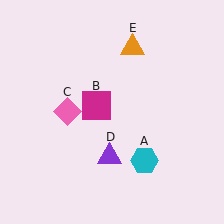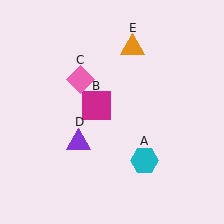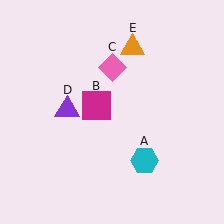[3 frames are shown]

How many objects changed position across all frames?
2 objects changed position: pink diamond (object C), purple triangle (object D).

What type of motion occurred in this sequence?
The pink diamond (object C), purple triangle (object D) rotated clockwise around the center of the scene.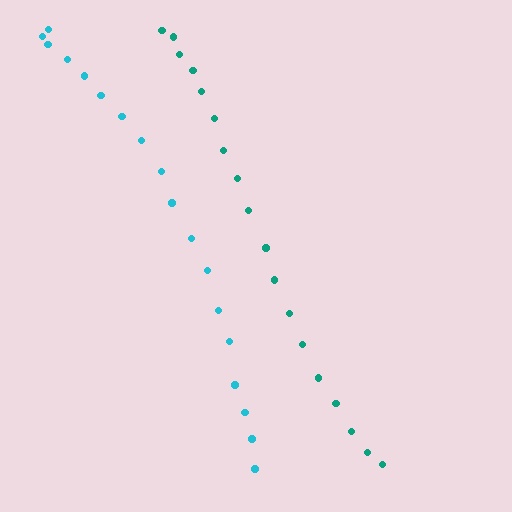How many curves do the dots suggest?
There are 2 distinct paths.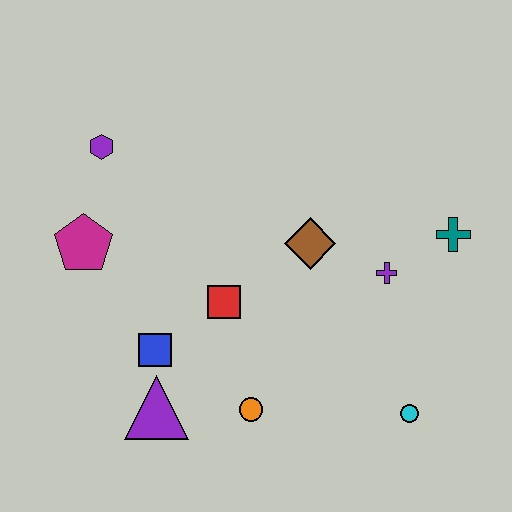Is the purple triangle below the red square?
Yes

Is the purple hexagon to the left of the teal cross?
Yes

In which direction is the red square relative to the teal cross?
The red square is to the left of the teal cross.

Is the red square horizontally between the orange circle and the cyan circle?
No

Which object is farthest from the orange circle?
The purple hexagon is farthest from the orange circle.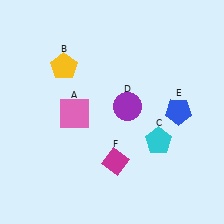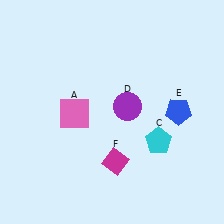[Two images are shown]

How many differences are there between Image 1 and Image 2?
There is 1 difference between the two images.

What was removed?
The yellow pentagon (B) was removed in Image 2.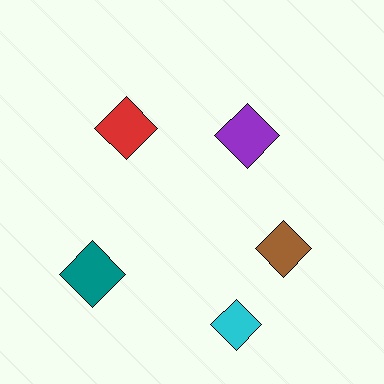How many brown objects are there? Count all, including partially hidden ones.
There is 1 brown object.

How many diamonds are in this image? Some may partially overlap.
There are 5 diamonds.